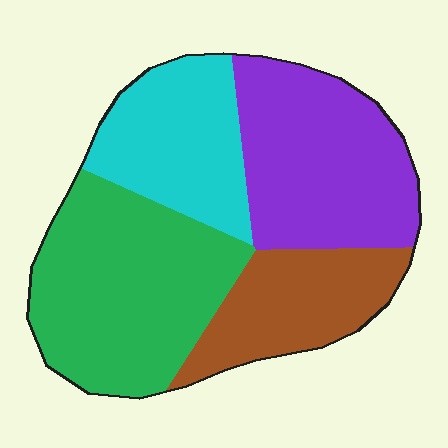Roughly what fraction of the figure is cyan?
Cyan covers 20% of the figure.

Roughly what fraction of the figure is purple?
Purple takes up about one quarter (1/4) of the figure.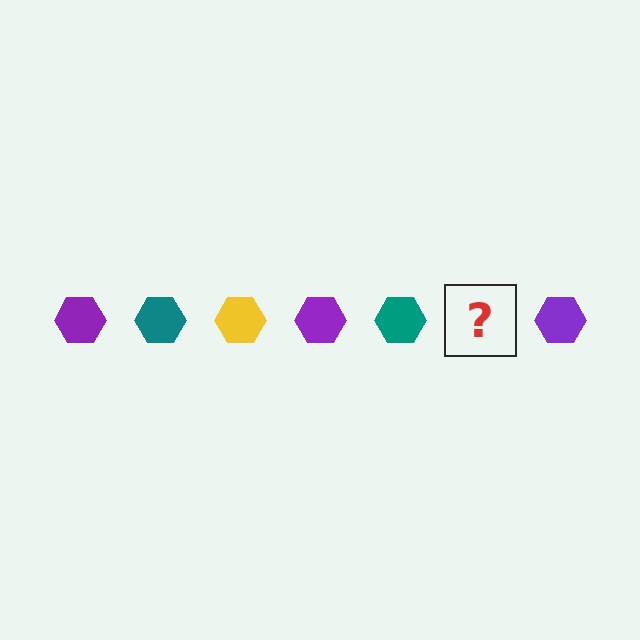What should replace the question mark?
The question mark should be replaced with a yellow hexagon.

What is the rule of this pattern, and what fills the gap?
The rule is that the pattern cycles through purple, teal, yellow hexagons. The gap should be filled with a yellow hexagon.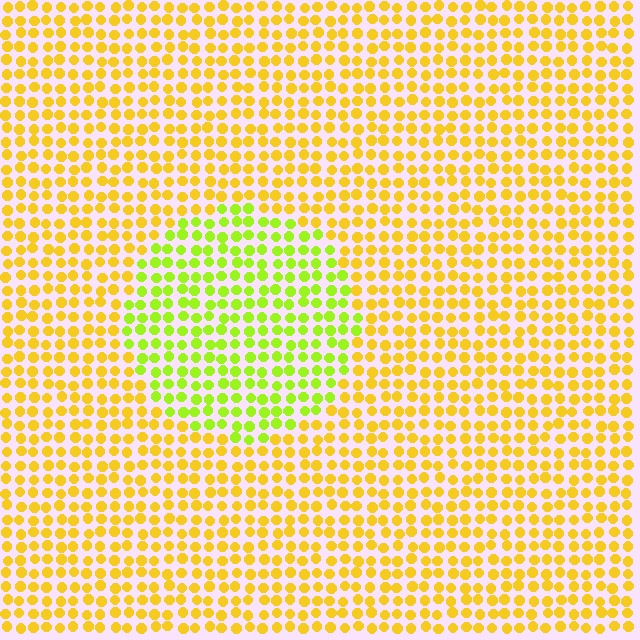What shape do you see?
I see a circle.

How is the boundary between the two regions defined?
The boundary is defined purely by a slight shift in hue (about 37 degrees). Spacing, size, and orientation are identical on both sides.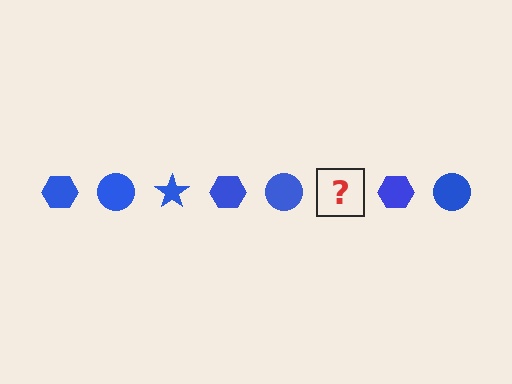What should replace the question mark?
The question mark should be replaced with a blue star.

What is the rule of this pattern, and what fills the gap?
The rule is that the pattern cycles through hexagon, circle, star shapes in blue. The gap should be filled with a blue star.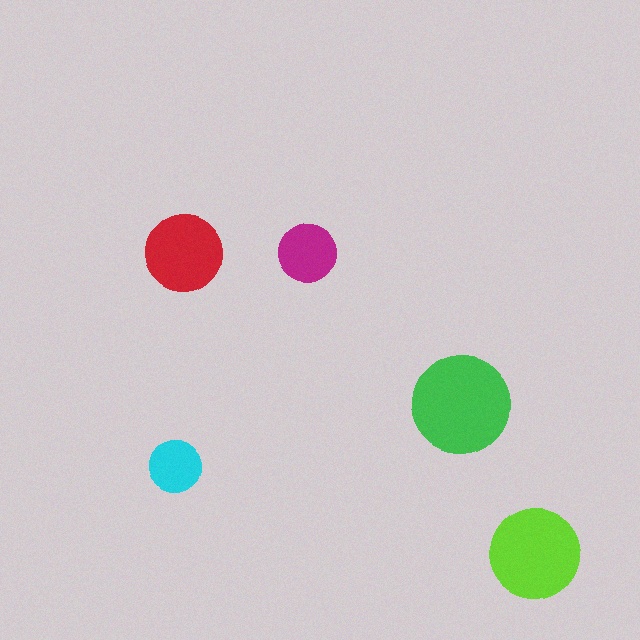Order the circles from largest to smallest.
the green one, the lime one, the red one, the magenta one, the cyan one.